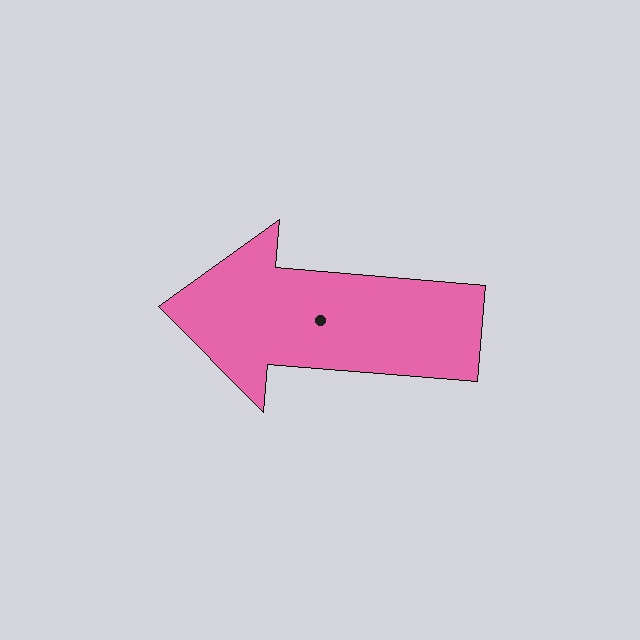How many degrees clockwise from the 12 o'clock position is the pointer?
Approximately 275 degrees.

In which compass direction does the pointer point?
West.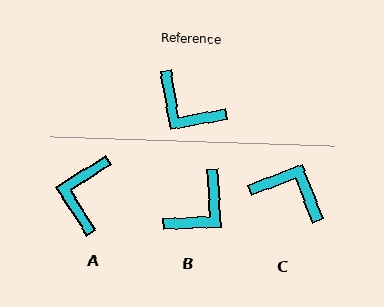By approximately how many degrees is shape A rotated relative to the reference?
Approximately 67 degrees clockwise.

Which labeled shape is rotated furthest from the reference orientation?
C, about 169 degrees away.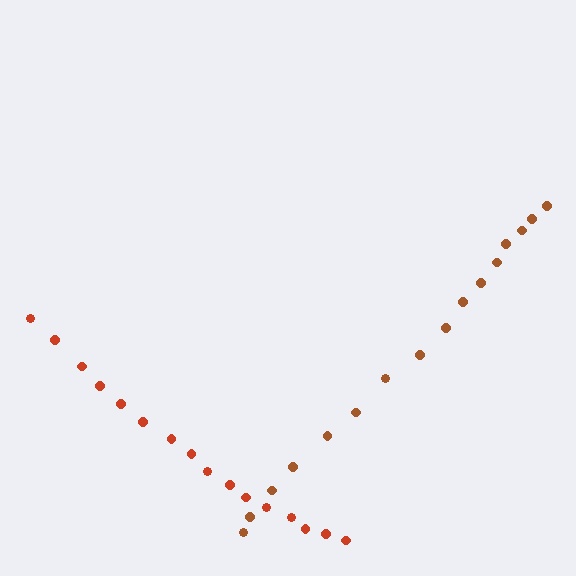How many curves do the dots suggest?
There are 2 distinct paths.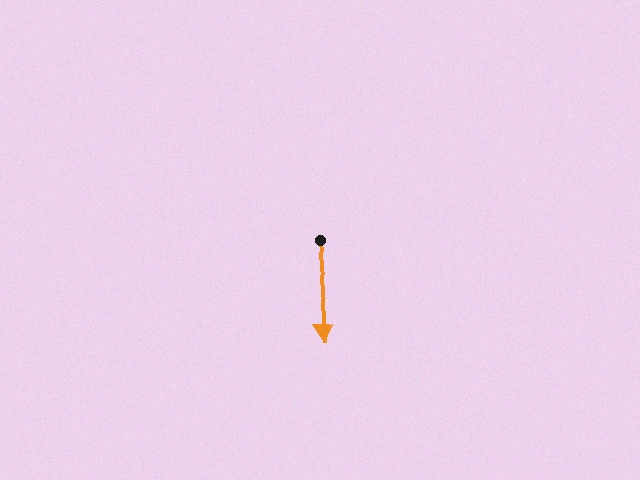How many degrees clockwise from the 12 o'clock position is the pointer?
Approximately 175 degrees.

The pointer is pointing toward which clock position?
Roughly 6 o'clock.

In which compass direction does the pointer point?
South.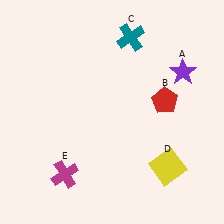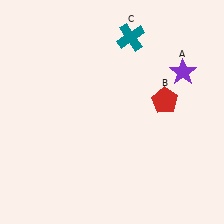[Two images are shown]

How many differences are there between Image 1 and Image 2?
There are 2 differences between the two images.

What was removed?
The magenta cross (E), the yellow square (D) were removed in Image 2.